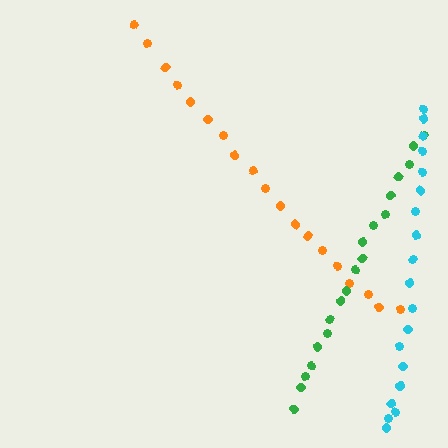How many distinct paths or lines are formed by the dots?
There are 3 distinct paths.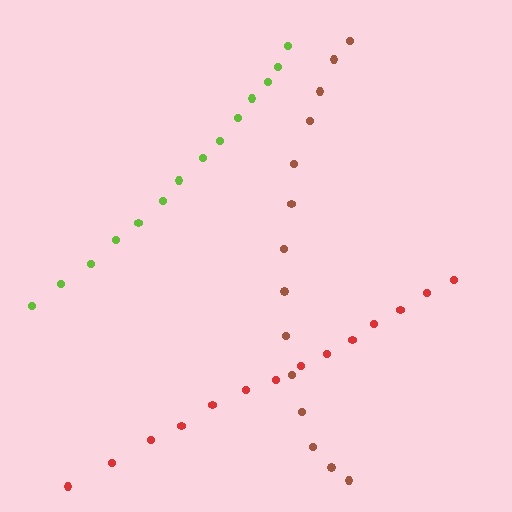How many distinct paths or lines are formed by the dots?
There are 3 distinct paths.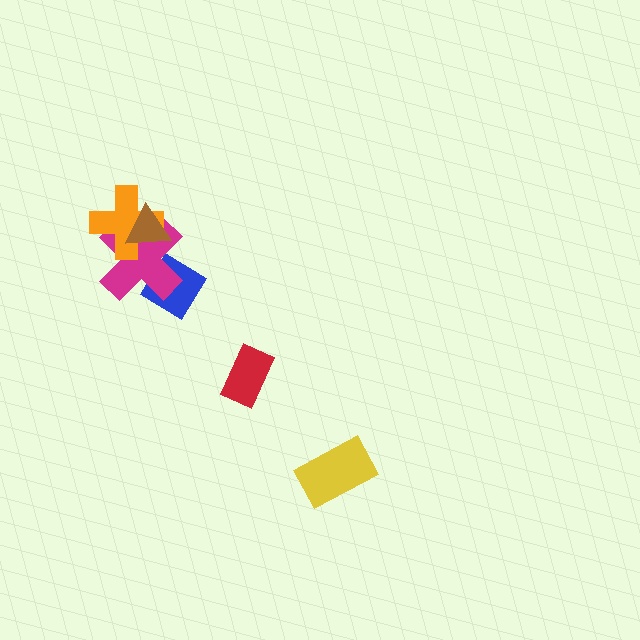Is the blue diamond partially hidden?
Yes, it is partially covered by another shape.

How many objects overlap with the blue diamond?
1 object overlaps with the blue diamond.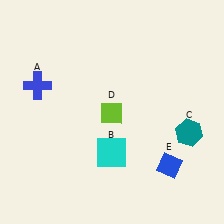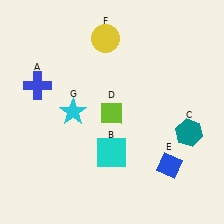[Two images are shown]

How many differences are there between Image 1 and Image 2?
There are 2 differences between the two images.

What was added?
A yellow circle (F), a cyan star (G) were added in Image 2.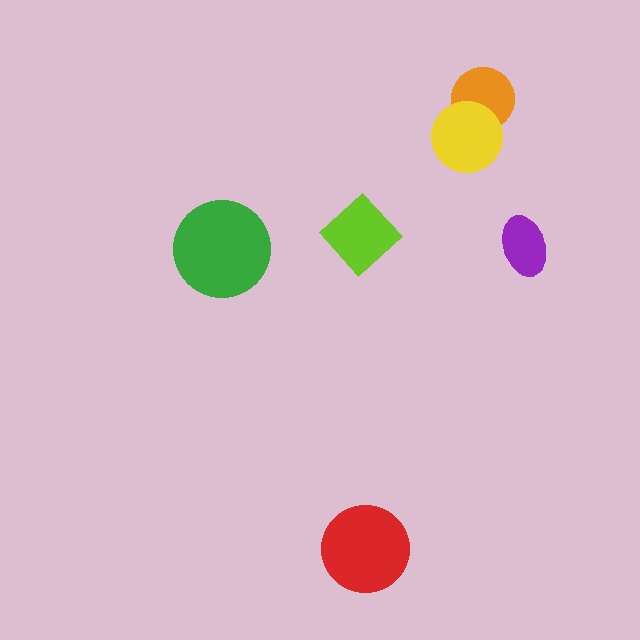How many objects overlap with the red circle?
0 objects overlap with the red circle.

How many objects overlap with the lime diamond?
0 objects overlap with the lime diamond.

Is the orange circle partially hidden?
Yes, it is partially covered by another shape.